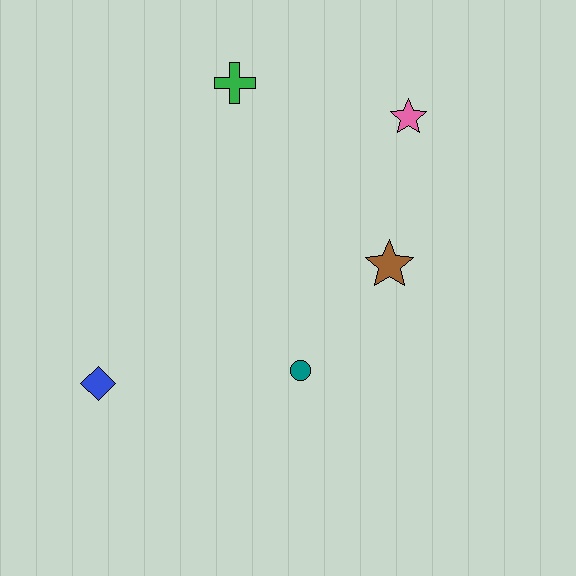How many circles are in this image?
There is 1 circle.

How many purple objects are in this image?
There are no purple objects.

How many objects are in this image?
There are 5 objects.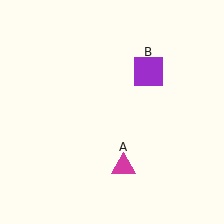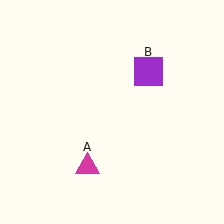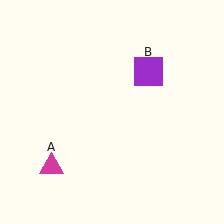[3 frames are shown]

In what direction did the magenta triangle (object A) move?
The magenta triangle (object A) moved left.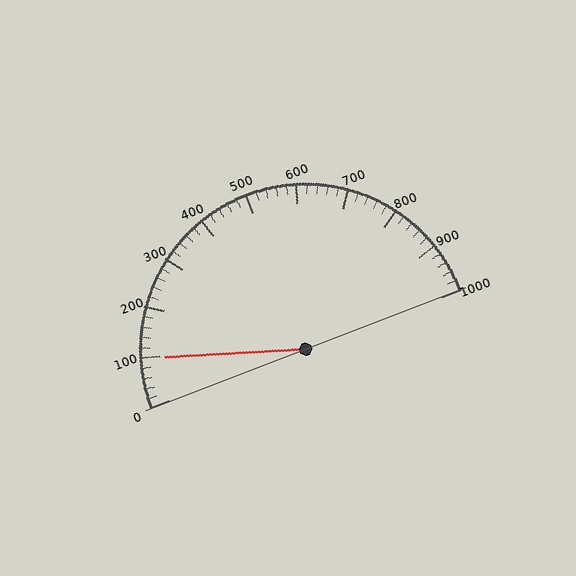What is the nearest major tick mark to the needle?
The nearest major tick mark is 100.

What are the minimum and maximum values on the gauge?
The gauge ranges from 0 to 1000.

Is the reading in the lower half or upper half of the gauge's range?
The reading is in the lower half of the range (0 to 1000).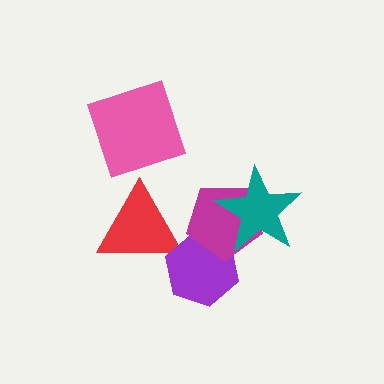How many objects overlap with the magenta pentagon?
2 objects overlap with the magenta pentagon.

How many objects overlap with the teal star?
1 object overlaps with the teal star.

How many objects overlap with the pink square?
0 objects overlap with the pink square.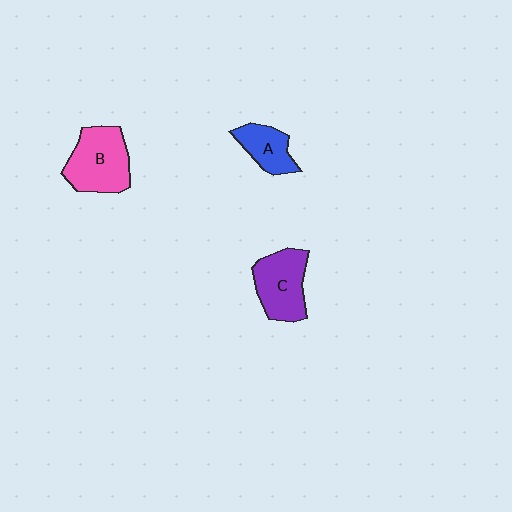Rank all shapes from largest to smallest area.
From largest to smallest: B (pink), C (purple), A (blue).